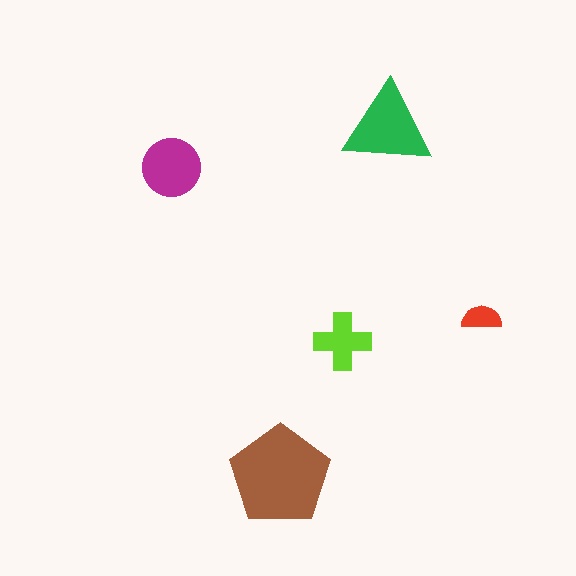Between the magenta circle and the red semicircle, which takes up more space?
The magenta circle.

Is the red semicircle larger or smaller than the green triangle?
Smaller.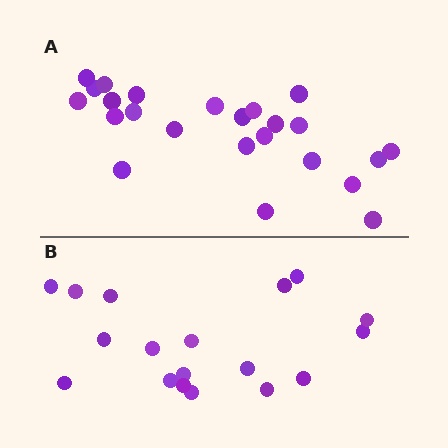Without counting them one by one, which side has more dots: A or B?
Region A (the top region) has more dots.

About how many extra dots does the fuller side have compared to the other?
Region A has about 6 more dots than region B.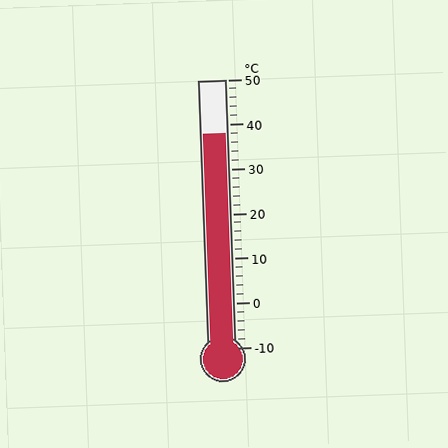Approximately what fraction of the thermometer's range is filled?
The thermometer is filled to approximately 80% of its range.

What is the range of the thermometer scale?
The thermometer scale ranges from -10°C to 50°C.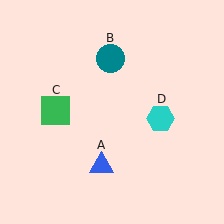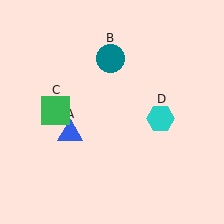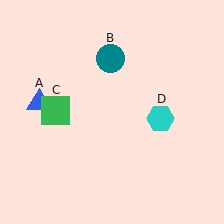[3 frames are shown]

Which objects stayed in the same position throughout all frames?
Teal circle (object B) and green square (object C) and cyan hexagon (object D) remained stationary.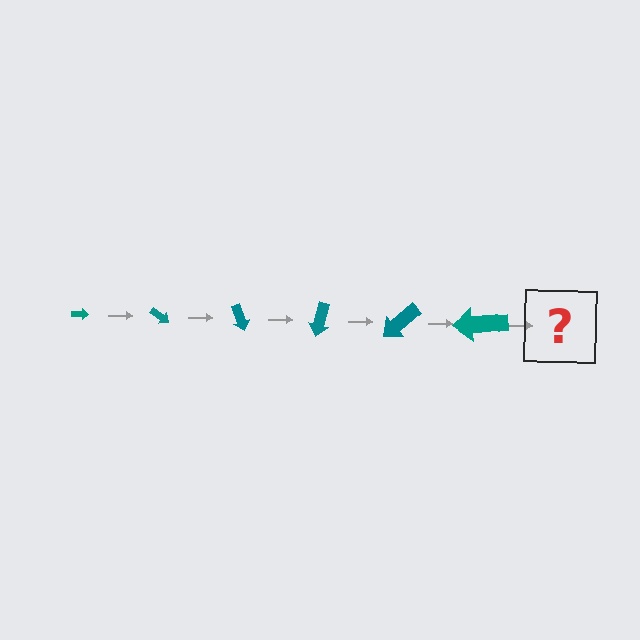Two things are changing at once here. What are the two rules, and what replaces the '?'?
The two rules are that the arrow grows larger each step and it rotates 35 degrees each step. The '?' should be an arrow, larger than the previous one and rotated 210 degrees from the start.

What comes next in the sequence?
The next element should be an arrow, larger than the previous one and rotated 210 degrees from the start.